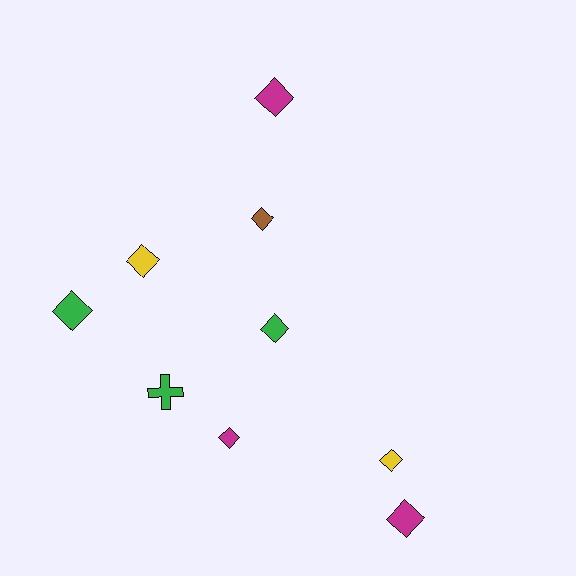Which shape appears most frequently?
Diamond, with 8 objects.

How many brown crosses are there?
There are no brown crosses.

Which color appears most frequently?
Green, with 3 objects.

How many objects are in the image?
There are 9 objects.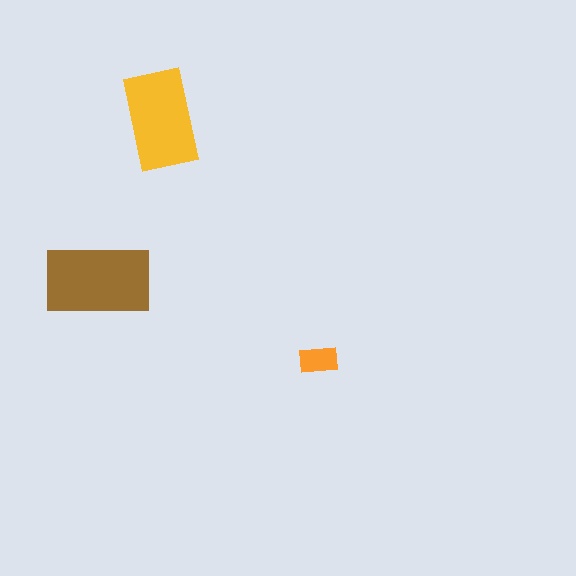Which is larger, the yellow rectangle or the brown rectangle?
The brown one.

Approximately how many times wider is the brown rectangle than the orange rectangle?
About 3 times wider.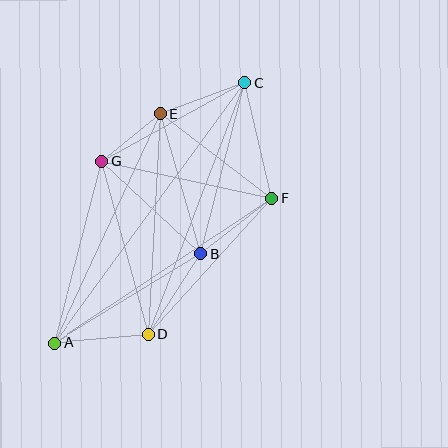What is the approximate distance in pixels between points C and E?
The distance between C and E is approximately 90 pixels.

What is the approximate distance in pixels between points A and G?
The distance between A and G is approximately 187 pixels.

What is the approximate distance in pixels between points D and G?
The distance between D and G is approximately 179 pixels.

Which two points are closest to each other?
Points E and G are closest to each other.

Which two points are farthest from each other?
Points A and C are farthest from each other.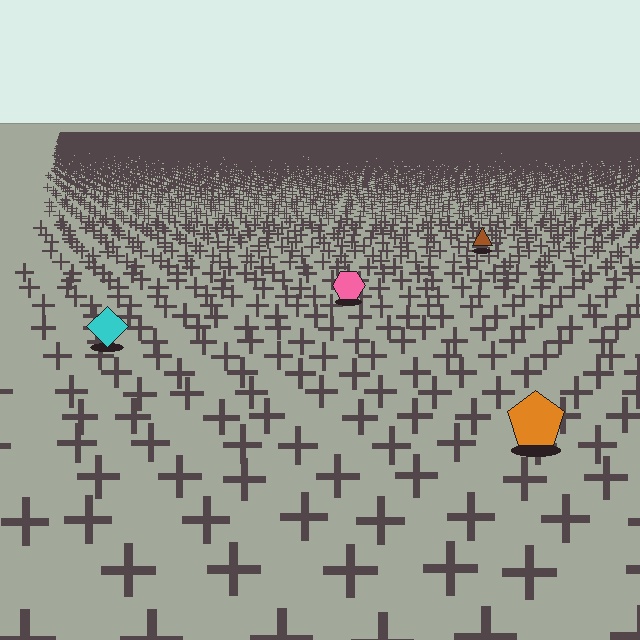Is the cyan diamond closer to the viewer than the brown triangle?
Yes. The cyan diamond is closer — you can tell from the texture gradient: the ground texture is coarser near it.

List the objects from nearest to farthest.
From nearest to farthest: the orange pentagon, the cyan diamond, the pink hexagon, the brown triangle.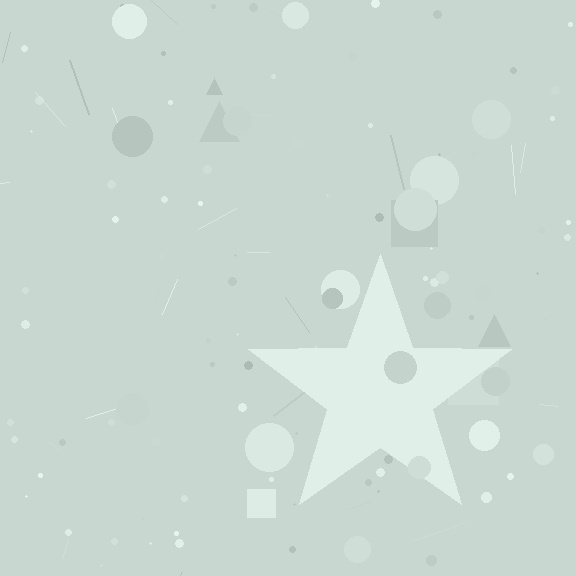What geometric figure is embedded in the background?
A star is embedded in the background.